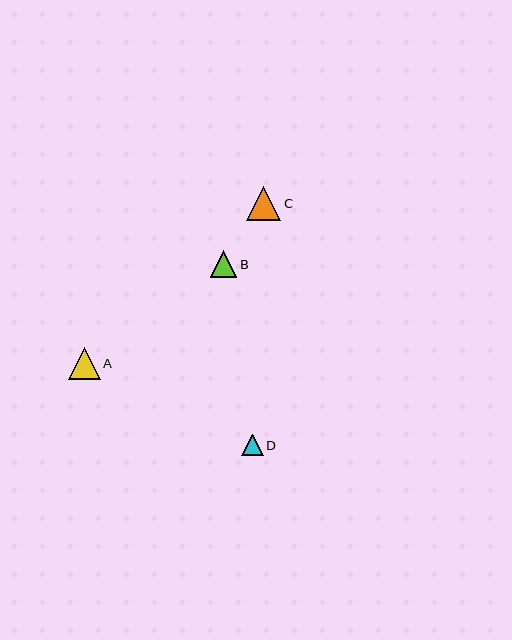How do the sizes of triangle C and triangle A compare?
Triangle C and triangle A are approximately the same size.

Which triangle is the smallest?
Triangle D is the smallest with a size of approximately 22 pixels.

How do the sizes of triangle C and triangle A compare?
Triangle C and triangle A are approximately the same size.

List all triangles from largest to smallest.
From largest to smallest: C, A, B, D.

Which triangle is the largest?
Triangle C is the largest with a size of approximately 34 pixels.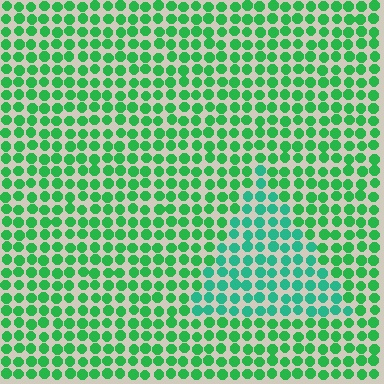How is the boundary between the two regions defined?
The boundary is defined purely by a slight shift in hue (about 27 degrees). Spacing, size, and orientation are identical on both sides.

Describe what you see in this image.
The image is filled with small green elements in a uniform arrangement. A triangle-shaped region is visible where the elements are tinted to a slightly different hue, forming a subtle color boundary.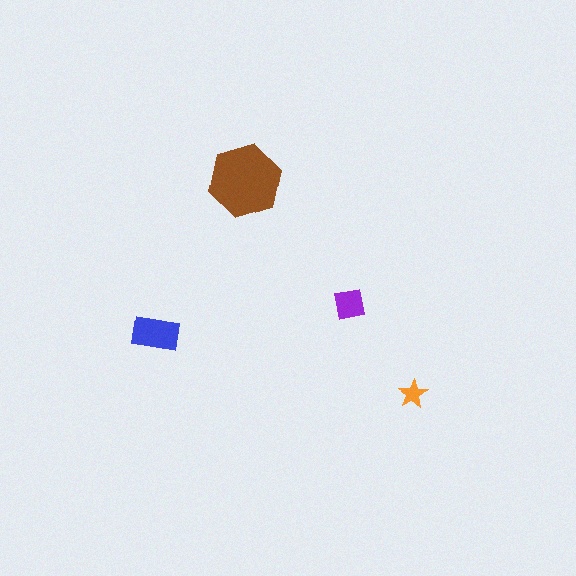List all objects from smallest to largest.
The orange star, the purple square, the blue rectangle, the brown hexagon.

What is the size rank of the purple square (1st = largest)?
3rd.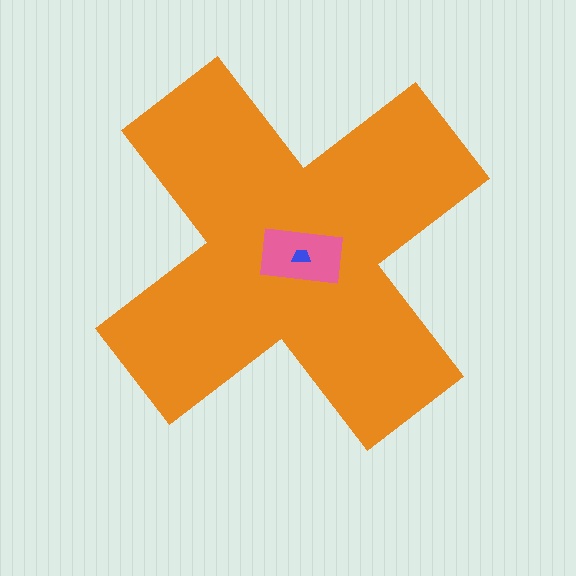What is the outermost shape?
The orange cross.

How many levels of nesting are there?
3.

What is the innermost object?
The blue trapezoid.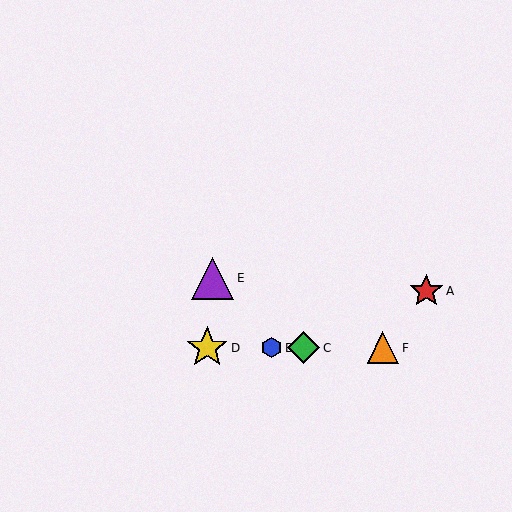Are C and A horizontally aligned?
No, C is at y≈348 and A is at y≈291.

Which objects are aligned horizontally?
Objects B, C, D, F are aligned horizontally.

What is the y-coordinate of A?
Object A is at y≈291.